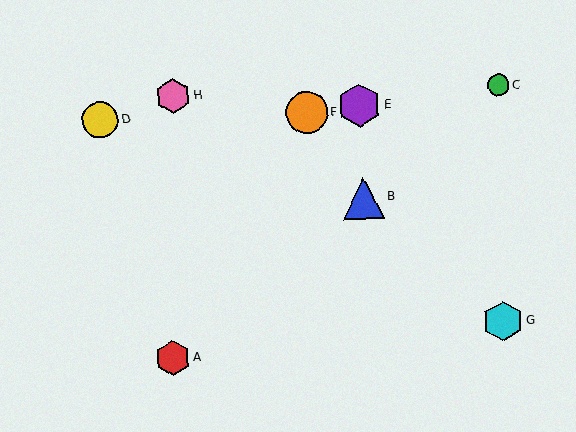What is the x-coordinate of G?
Object G is at x≈503.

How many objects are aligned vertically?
2 objects (B, E) are aligned vertically.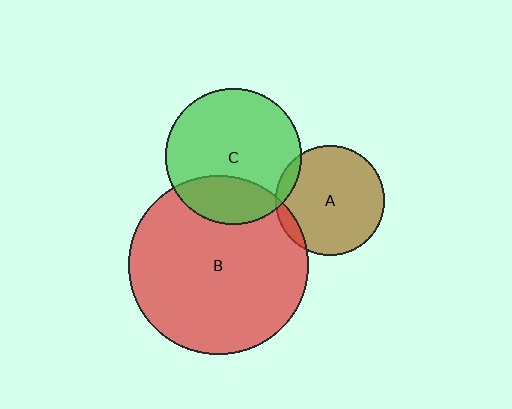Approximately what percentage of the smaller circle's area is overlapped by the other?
Approximately 25%.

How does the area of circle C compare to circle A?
Approximately 1.5 times.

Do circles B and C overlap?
Yes.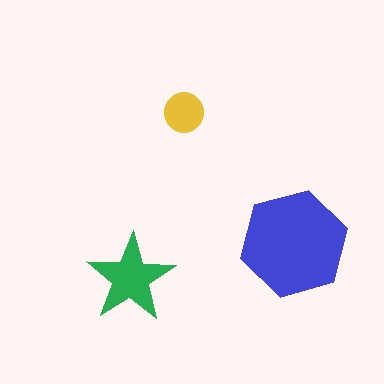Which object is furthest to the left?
The green star is leftmost.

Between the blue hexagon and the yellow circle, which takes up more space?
The blue hexagon.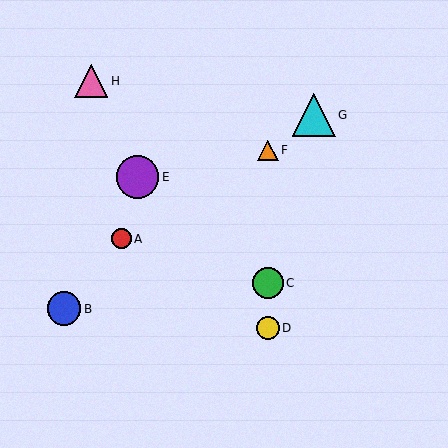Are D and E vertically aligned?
No, D is at x≈268 and E is at x≈138.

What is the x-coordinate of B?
Object B is at x≈64.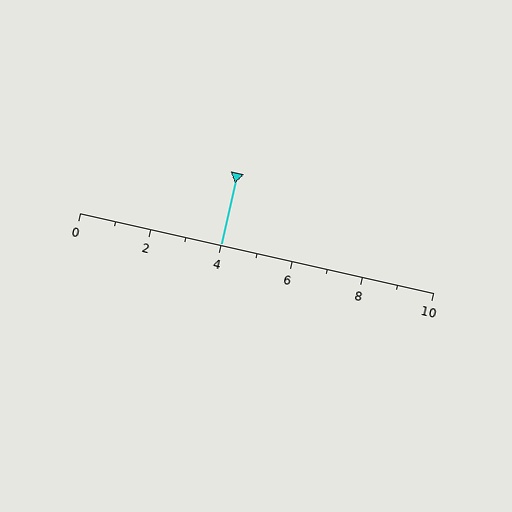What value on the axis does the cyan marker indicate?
The marker indicates approximately 4.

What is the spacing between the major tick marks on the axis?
The major ticks are spaced 2 apart.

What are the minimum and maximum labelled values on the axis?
The axis runs from 0 to 10.